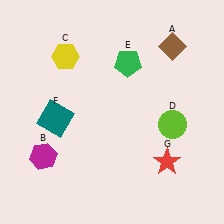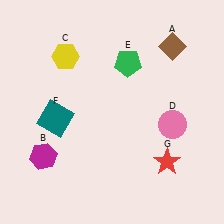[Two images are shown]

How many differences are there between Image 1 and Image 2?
There is 1 difference between the two images.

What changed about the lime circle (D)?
In Image 1, D is lime. In Image 2, it changed to pink.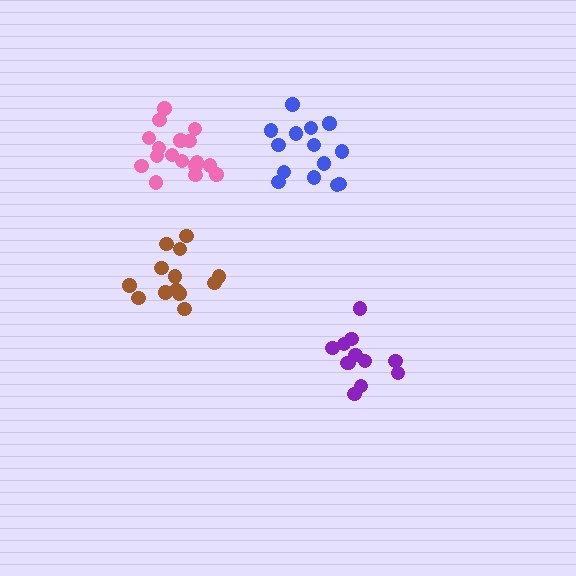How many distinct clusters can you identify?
There are 4 distinct clusters.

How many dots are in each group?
Group 1: 12 dots, Group 2: 13 dots, Group 3: 14 dots, Group 4: 17 dots (56 total).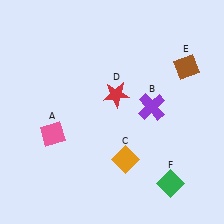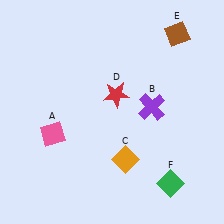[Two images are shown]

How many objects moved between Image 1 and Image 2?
1 object moved between the two images.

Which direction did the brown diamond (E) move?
The brown diamond (E) moved up.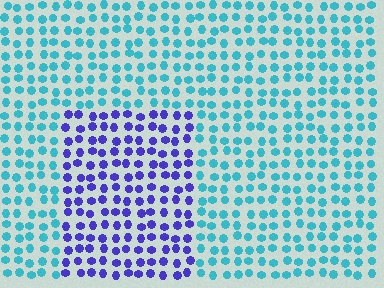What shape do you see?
I see a rectangle.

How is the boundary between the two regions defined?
The boundary is defined purely by a slight shift in hue (about 62 degrees). Spacing, size, and orientation are identical on both sides.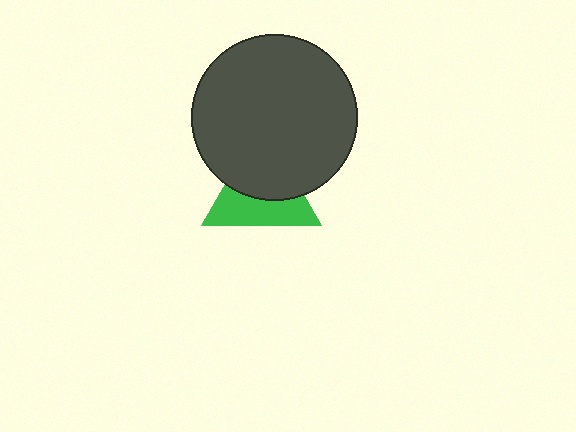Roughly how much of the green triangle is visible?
About half of it is visible (roughly 47%).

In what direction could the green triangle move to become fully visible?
The green triangle could move down. That would shift it out from behind the dark gray circle entirely.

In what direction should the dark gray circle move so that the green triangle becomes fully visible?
The dark gray circle should move up. That is the shortest direction to clear the overlap and leave the green triangle fully visible.